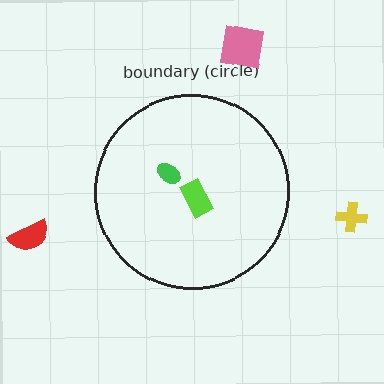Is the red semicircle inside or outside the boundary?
Outside.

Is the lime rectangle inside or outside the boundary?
Inside.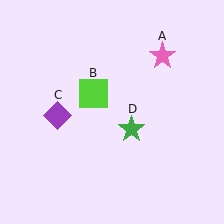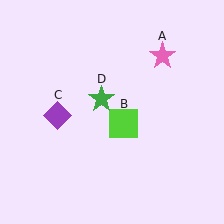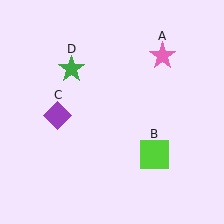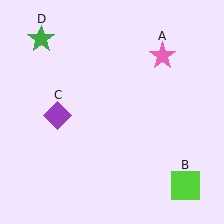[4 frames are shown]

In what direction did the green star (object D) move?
The green star (object D) moved up and to the left.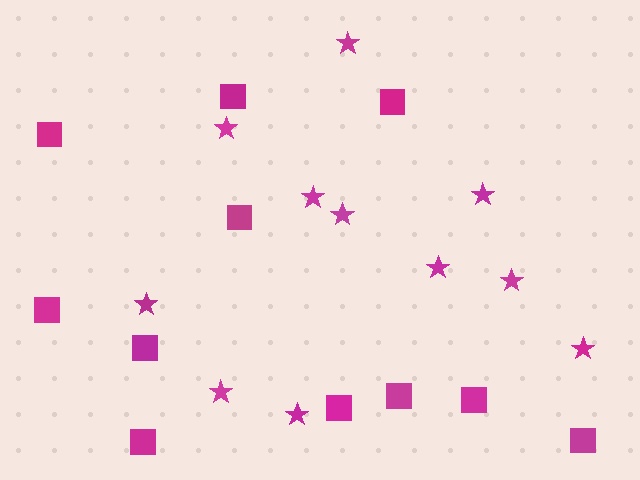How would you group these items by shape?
There are 2 groups: one group of squares (11) and one group of stars (11).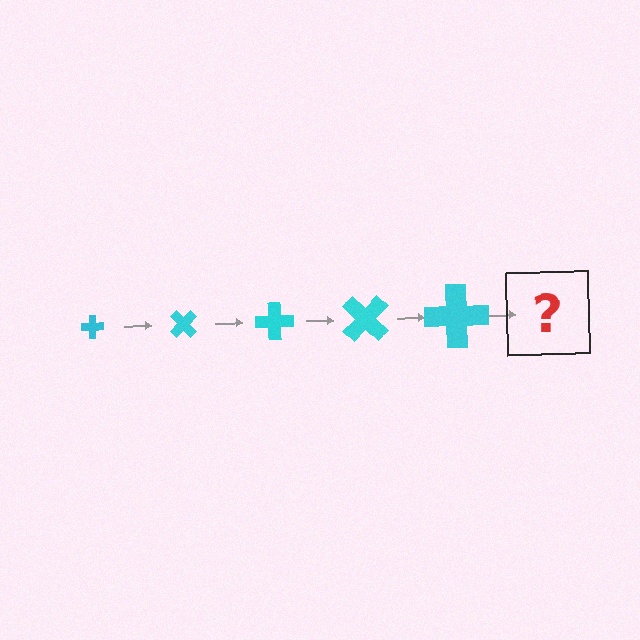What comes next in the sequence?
The next element should be a cross, larger than the previous one and rotated 225 degrees from the start.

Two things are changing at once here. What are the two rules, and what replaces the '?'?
The two rules are that the cross grows larger each step and it rotates 45 degrees each step. The '?' should be a cross, larger than the previous one and rotated 225 degrees from the start.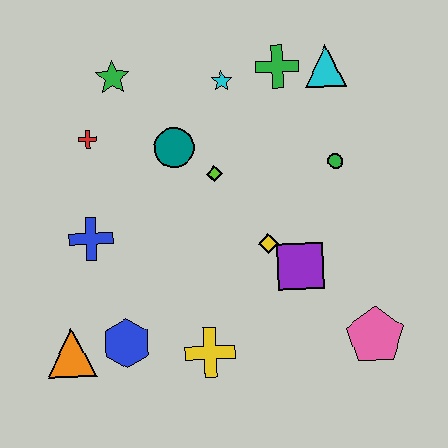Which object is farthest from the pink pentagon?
The green star is farthest from the pink pentagon.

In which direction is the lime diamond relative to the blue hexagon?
The lime diamond is above the blue hexagon.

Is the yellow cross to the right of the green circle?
No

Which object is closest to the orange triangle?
The blue hexagon is closest to the orange triangle.